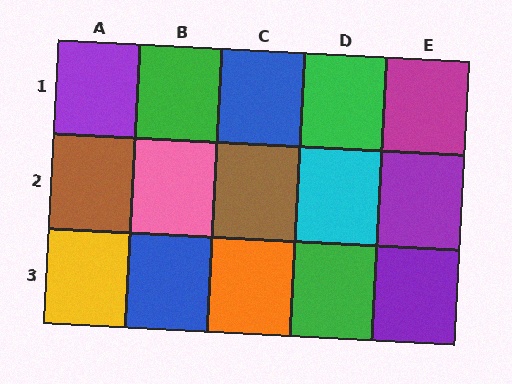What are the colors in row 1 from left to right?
Purple, green, blue, green, magenta.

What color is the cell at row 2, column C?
Brown.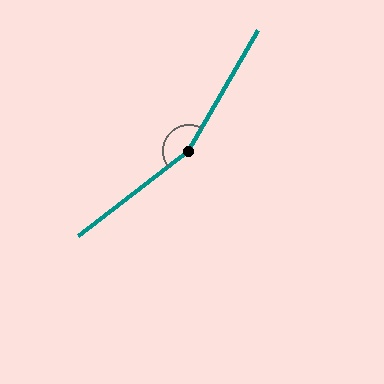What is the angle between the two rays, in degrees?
Approximately 158 degrees.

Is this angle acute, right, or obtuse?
It is obtuse.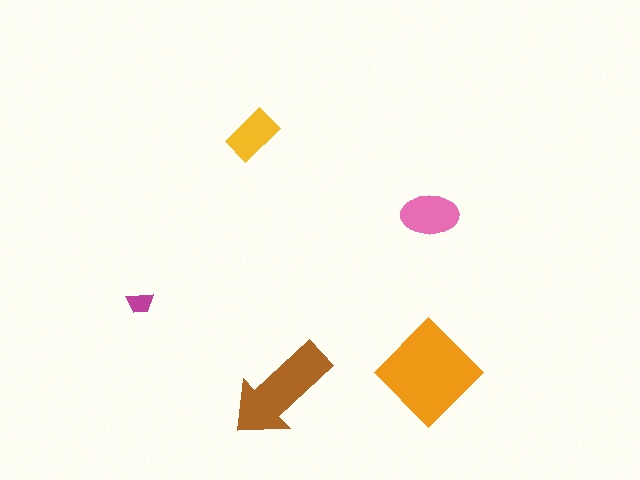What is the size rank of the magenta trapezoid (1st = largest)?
5th.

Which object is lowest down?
The brown arrow is bottommost.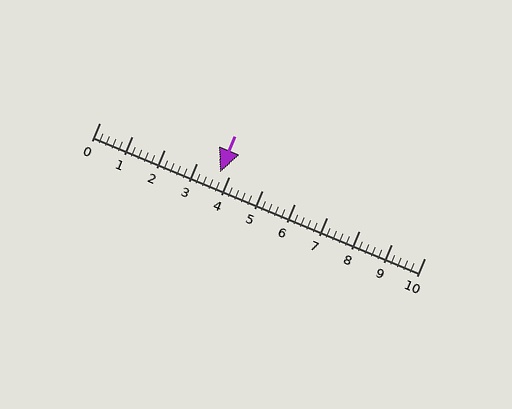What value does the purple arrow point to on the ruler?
The purple arrow points to approximately 3.7.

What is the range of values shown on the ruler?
The ruler shows values from 0 to 10.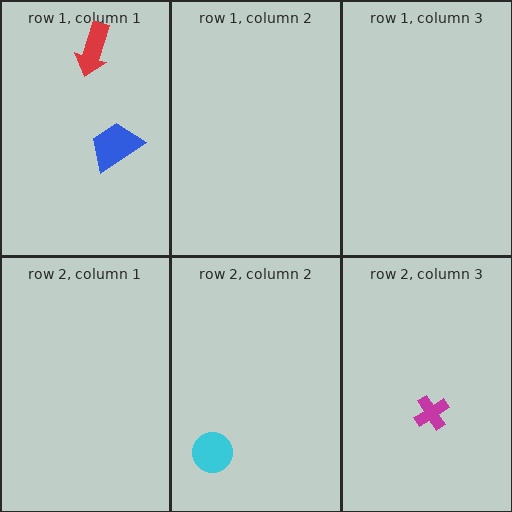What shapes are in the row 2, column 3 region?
The magenta cross.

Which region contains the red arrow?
The row 1, column 1 region.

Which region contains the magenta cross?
The row 2, column 3 region.